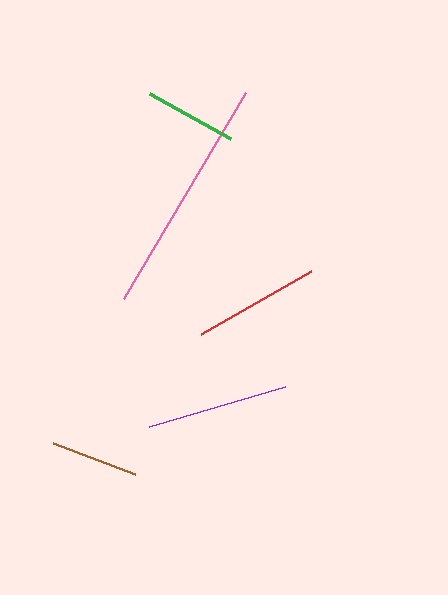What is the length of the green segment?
The green segment is approximately 93 pixels long.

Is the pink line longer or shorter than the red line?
The pink line is longer than the red line.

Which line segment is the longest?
The pink line is the longest at approximately 239 pixels.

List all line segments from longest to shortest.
From longest to shortest: pink, purple, red, green, brown.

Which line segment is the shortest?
The brown line is the shortest at approximately 88 pixels.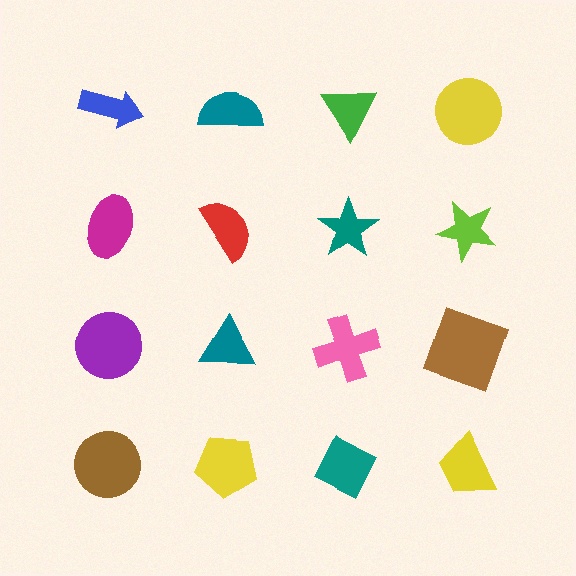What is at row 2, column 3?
A teal star.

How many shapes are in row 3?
4 shapes.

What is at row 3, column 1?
A purple circle.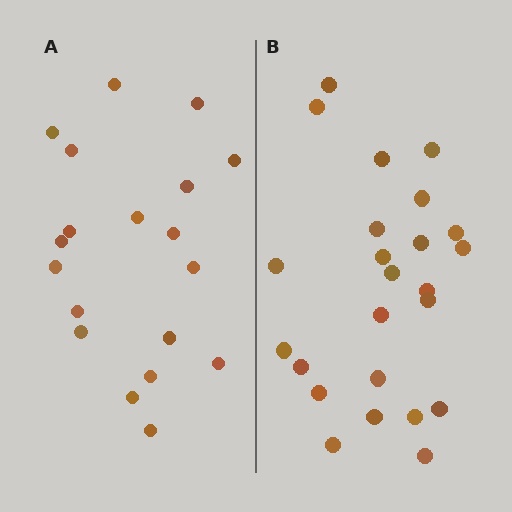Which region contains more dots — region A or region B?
Region B (the right region) has more dots.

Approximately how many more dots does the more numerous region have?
Region B has about 5 more dots than region A.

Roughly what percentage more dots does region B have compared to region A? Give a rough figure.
About 25% more.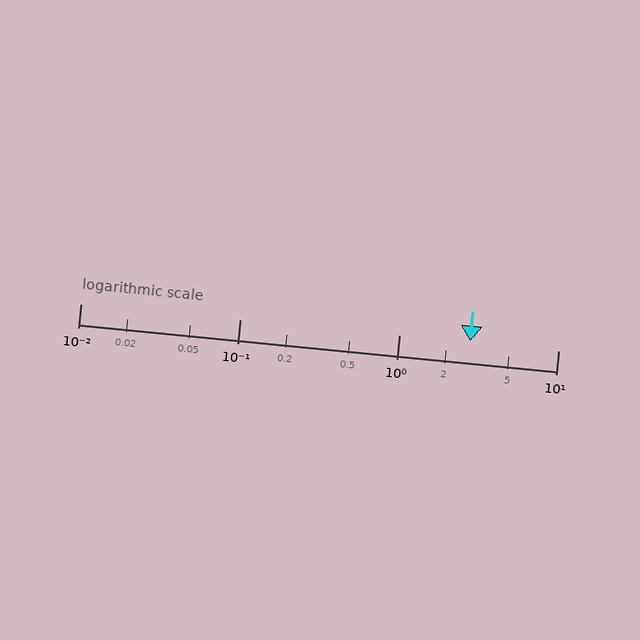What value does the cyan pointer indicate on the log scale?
The pointer indicates approximately 2.8.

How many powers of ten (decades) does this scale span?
The scale spans 3 decades, from 0.01 to 10.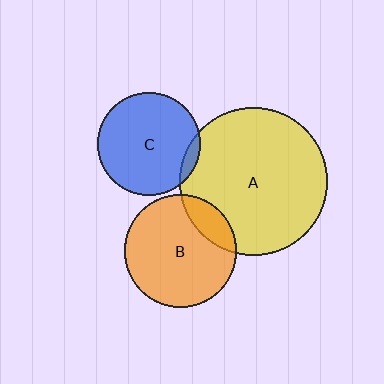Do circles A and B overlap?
Yes.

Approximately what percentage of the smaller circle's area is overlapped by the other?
Approximately 15%.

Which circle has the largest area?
Circle A (yellow).